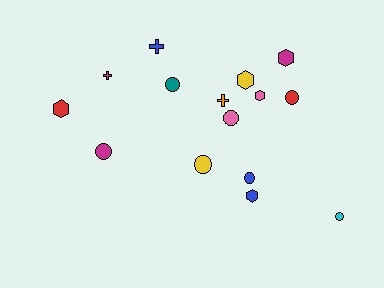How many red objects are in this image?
There are 2 red objects.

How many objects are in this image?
There are 15 objects.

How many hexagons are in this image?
There are 5 hexagons.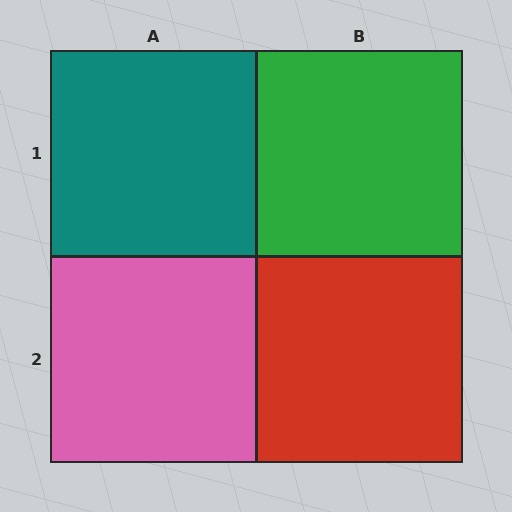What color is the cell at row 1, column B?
Green.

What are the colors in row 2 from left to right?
Pink, red.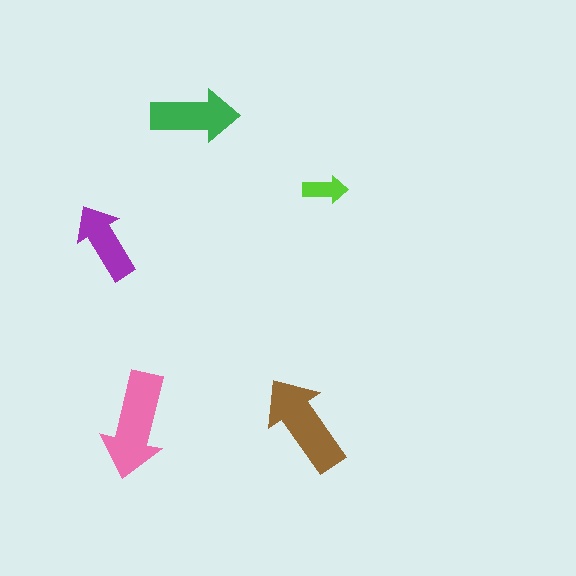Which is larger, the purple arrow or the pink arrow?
The pink one.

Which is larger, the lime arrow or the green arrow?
The green one.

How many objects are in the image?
There are 5 objects in the image.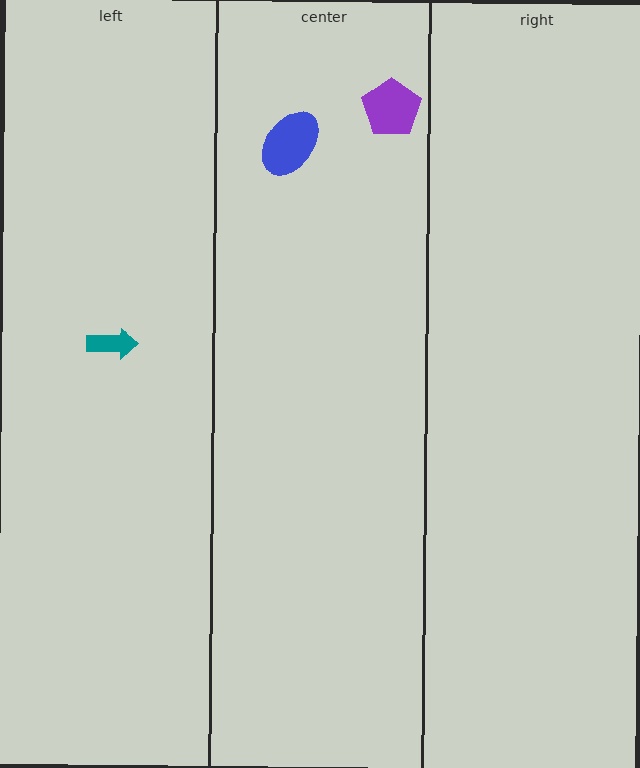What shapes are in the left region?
The teal arrow.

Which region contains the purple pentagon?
The center region.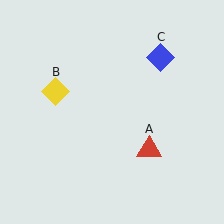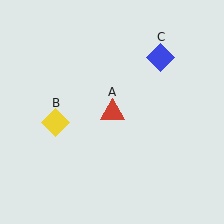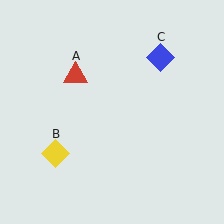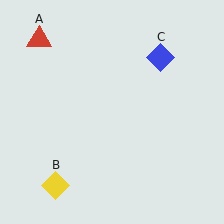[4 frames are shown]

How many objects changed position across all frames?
2 objects changed position: red triangle (object A), yellow diamond (object B).